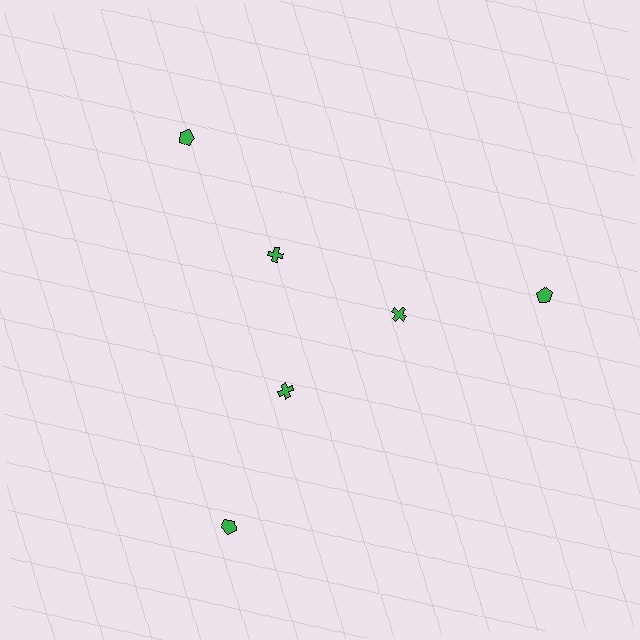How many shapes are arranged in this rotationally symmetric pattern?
There are 6 shapes, arranged in 3 groups of 2.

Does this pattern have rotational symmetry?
Yes, this pattern has 3-fold rotational symmetry. It looks the same after rotating 120 degrees around the center.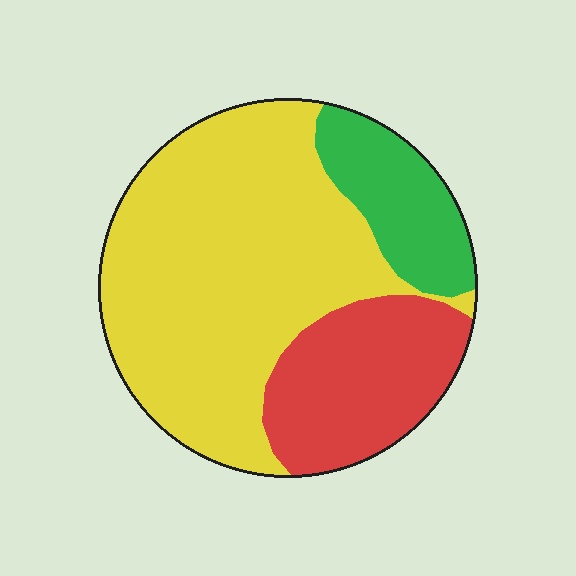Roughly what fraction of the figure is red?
Red covers about 25% of the figure.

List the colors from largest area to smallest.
From largest to smallest: yellow, red, green.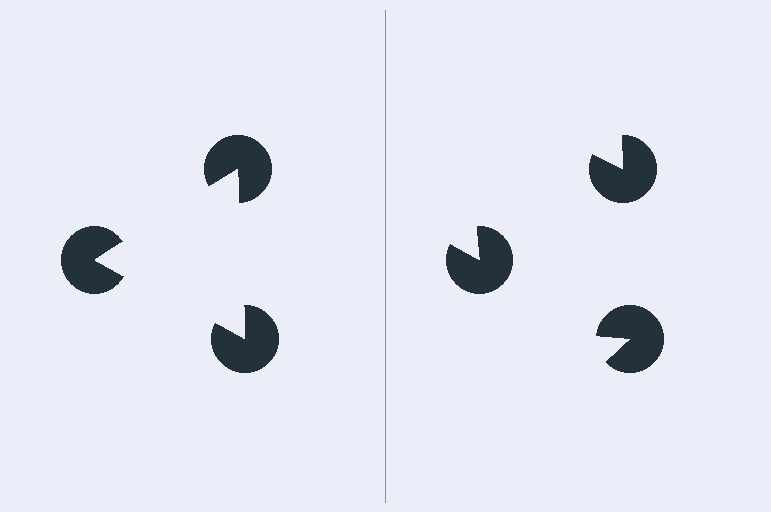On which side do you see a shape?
An illusory triangle appears on the left side. On the right side the wedge cuts are rotated, so no coherent shape forms.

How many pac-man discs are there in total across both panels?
6 — 3 on each side.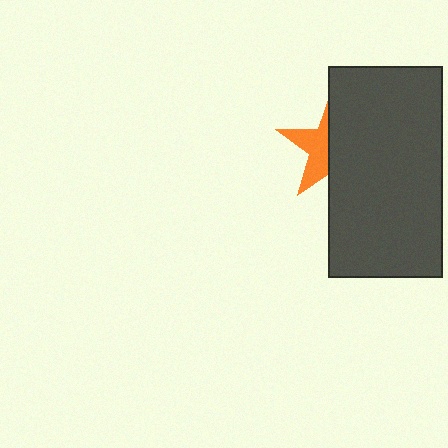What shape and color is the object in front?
The object in front is a dark gray rectangle.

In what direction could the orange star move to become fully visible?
The orange star could move left. That would shift it out from behind the dark gray rectangle entirely.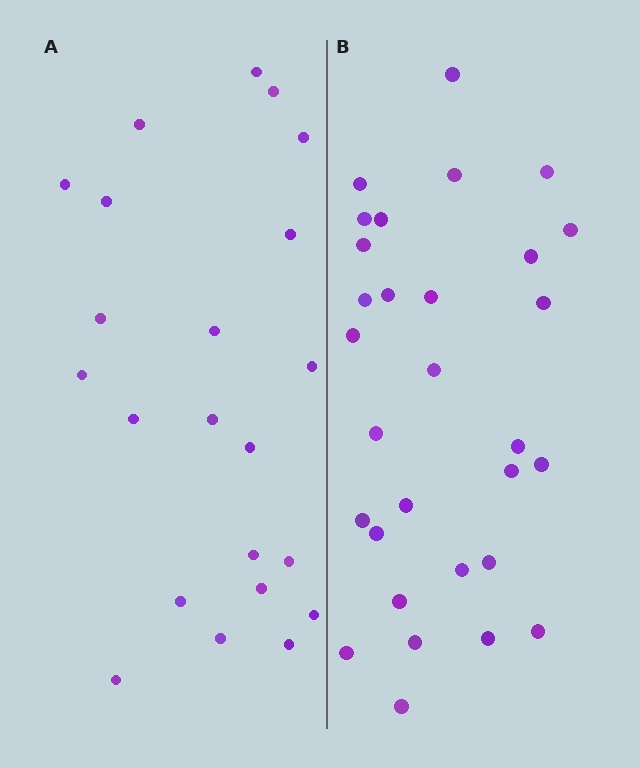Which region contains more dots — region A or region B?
Region B (the right region) has more dots.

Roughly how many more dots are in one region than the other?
Region B has roughly 8 or so more dots than region A.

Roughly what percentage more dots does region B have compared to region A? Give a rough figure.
About 35% more.